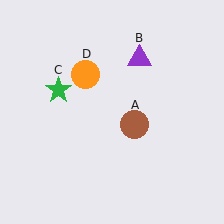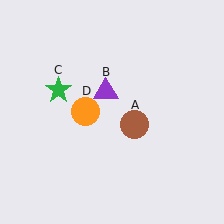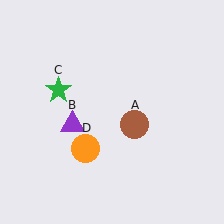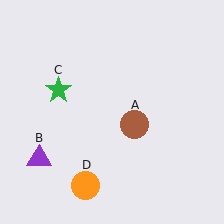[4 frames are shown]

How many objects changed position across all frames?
2 objects changed position: purple triangle (object B), orange circle (object D).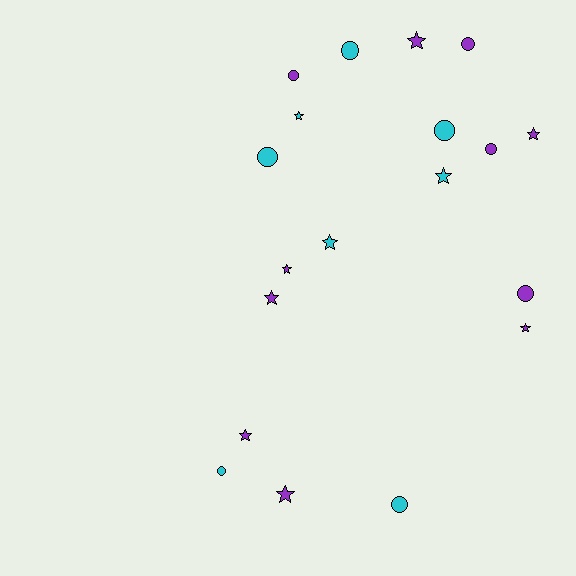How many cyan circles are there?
There are 5 cyan circles.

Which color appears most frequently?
Purple, with 11 objects.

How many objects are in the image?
There are 19 objects.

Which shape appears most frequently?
Star, with 10 objects.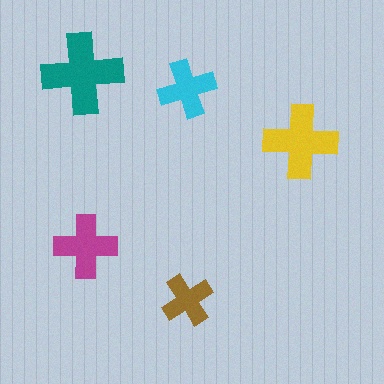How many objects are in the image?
There are 5 objects in the image.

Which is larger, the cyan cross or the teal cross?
The teal one.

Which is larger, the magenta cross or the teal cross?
The teal one.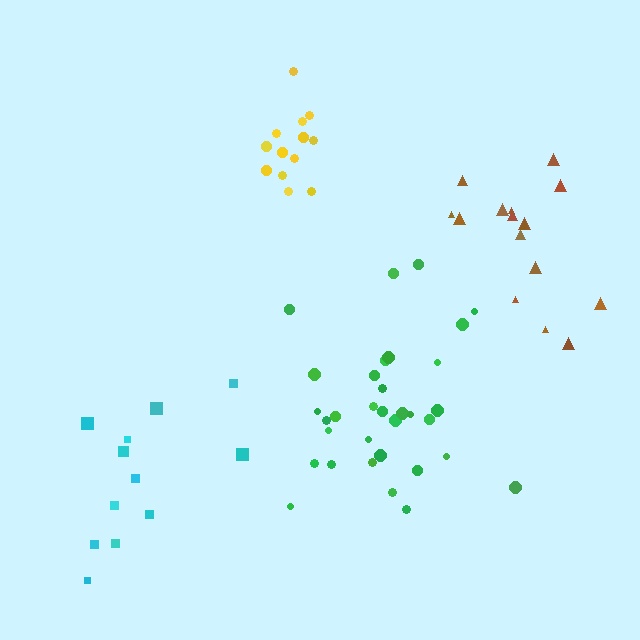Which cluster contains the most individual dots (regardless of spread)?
Green (33).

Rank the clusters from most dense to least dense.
yellow, green, brown, cyan.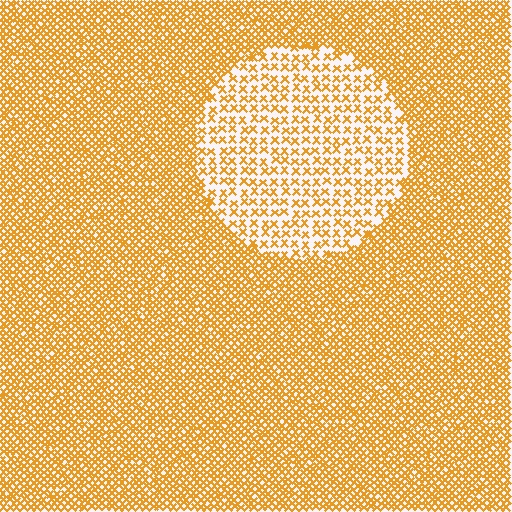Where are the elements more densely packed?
The elements are more densely packed outside the circle boundary.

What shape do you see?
I see a circle.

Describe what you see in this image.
The image contains small orange elements arranged at two different densities. A circle-shaped region is visible where the elements are less densely packed than the surrounding area.